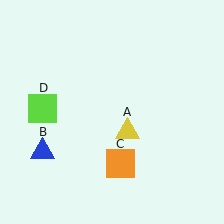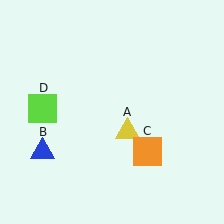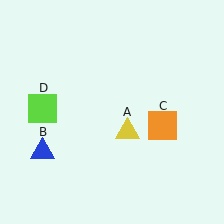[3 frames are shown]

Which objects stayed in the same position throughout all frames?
Yellow triangle (object A) and blue triangle (object B) and lime square (object D) remained stationary.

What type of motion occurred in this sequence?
The orange square (object C) rotated counterclockwise around the center of the scene.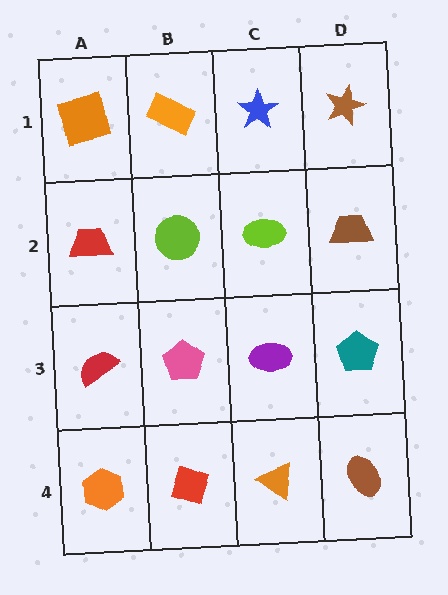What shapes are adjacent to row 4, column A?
A red semicircle (row 3, column A), a red diamond (row 4, column B).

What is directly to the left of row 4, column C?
A red diamond.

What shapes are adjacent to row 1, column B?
A lime circle (row 2, column B), an orange square (row 1, column A), a blue star (row 1, column C).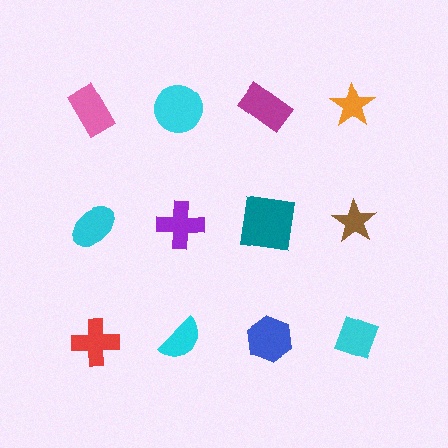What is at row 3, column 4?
A cyan diamond.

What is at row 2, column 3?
A teal square.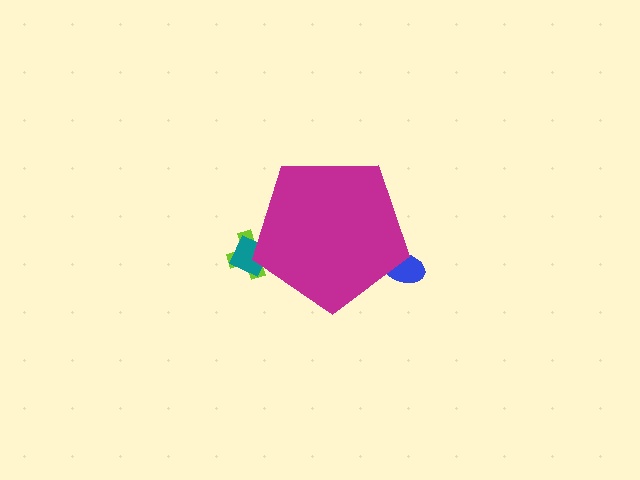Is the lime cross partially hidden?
Yes, the lime cross is partially hidden behind the magenta pentagon.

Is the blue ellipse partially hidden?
Yes, the blue ellipse is partially hidden behind the magenta pentagon.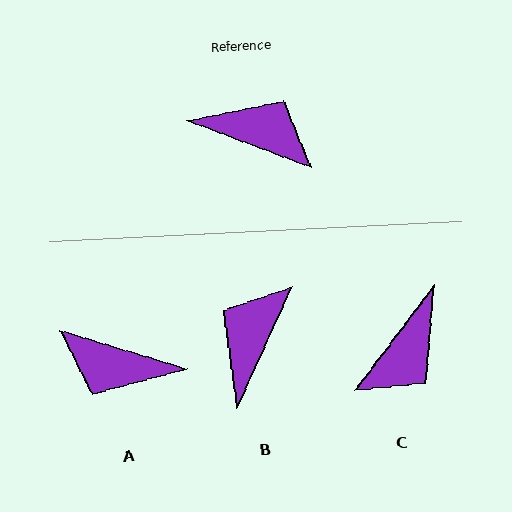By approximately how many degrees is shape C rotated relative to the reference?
Approximately 106 degrees clockwise.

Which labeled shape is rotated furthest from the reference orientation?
A, about 176 degrees away.